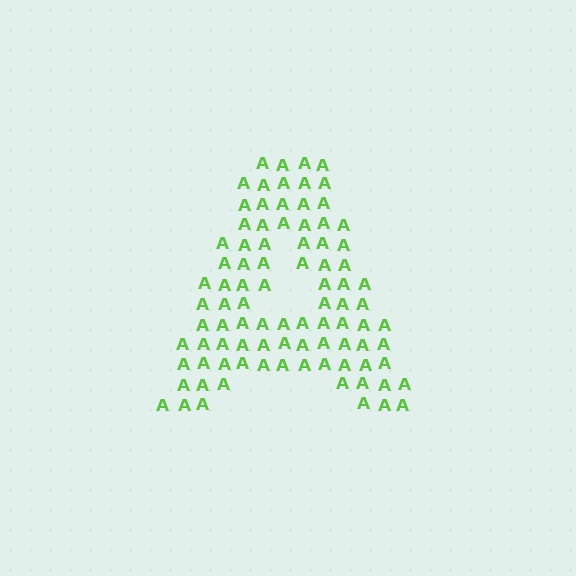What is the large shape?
The large shape is the letter A.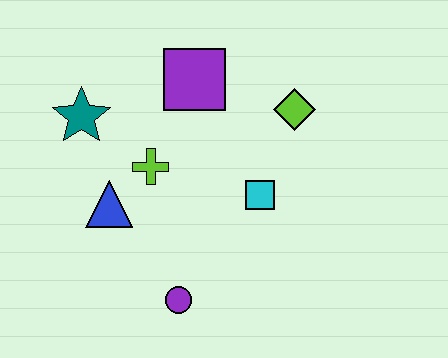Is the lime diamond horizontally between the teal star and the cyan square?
No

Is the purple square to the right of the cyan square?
No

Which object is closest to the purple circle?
The blue triangle is closest to the purple circle.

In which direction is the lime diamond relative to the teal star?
The lime diamond is to the right of the teal star.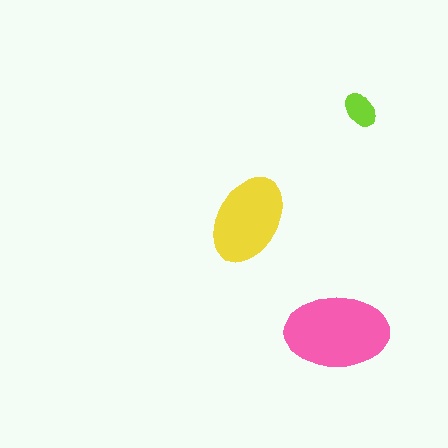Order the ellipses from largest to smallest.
the pink one, the yellow one, the lime one.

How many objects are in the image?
There are 3 objects in the image.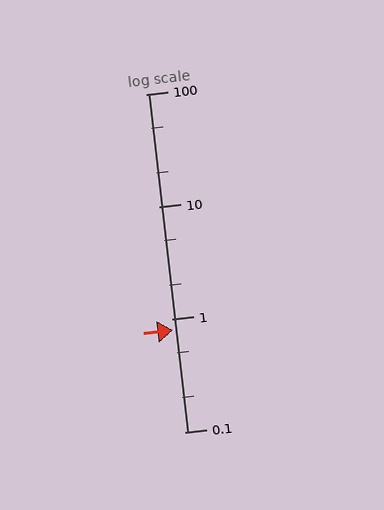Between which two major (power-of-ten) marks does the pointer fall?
The pointer is between 0.1 and 1.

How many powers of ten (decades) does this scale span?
The scale spans 3 decades, from 0.1 to 100.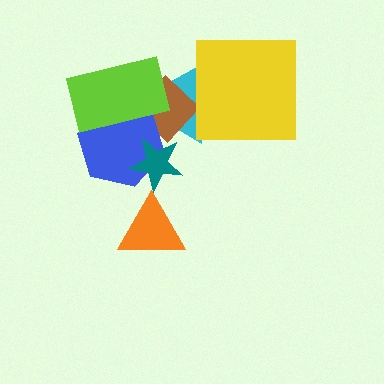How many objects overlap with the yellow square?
1 object overlaps with the yellow square.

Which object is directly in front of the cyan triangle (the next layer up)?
The brown diamond is directly in front of the cyan triangle.